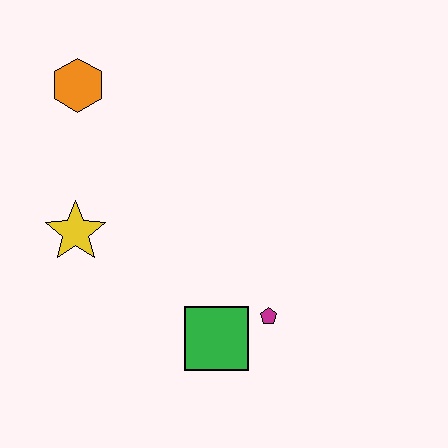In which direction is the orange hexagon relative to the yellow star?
The orange hexagon is above the yellow star.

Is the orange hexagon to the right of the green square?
No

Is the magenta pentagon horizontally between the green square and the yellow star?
No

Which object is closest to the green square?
The magenta pentagon is closest to the green square.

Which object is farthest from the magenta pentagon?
The orange hexagon is farthest from the magenta pentagon.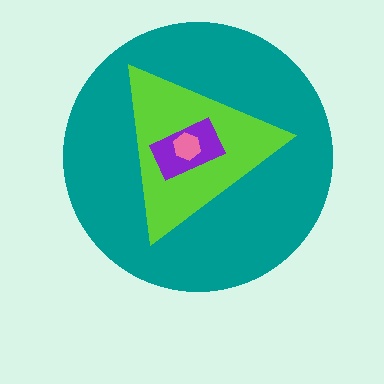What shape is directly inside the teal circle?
The lime triangle.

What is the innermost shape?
The pink hexagon.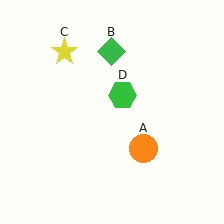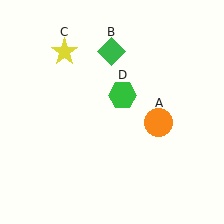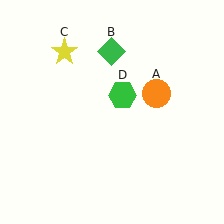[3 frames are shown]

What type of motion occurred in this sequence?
The orange circle (object A) rotated counterclockwise around the center of the scene.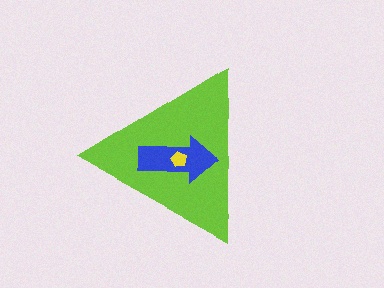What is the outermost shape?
The lime triangle.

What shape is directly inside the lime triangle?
The blue arrow.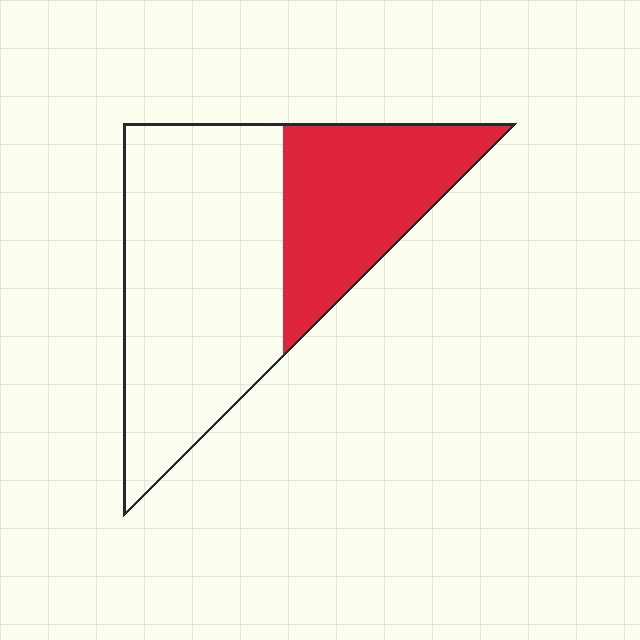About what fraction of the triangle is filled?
About one third (1/3).